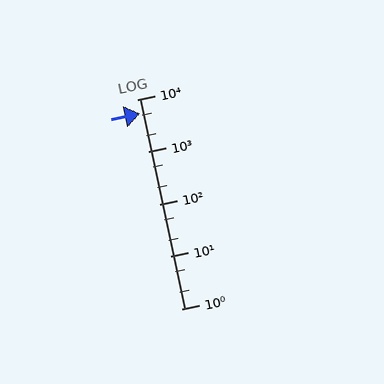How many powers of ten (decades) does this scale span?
The scale spans 4 decades, from 1 to 10000.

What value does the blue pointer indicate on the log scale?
The pointer indicates approximately 5400.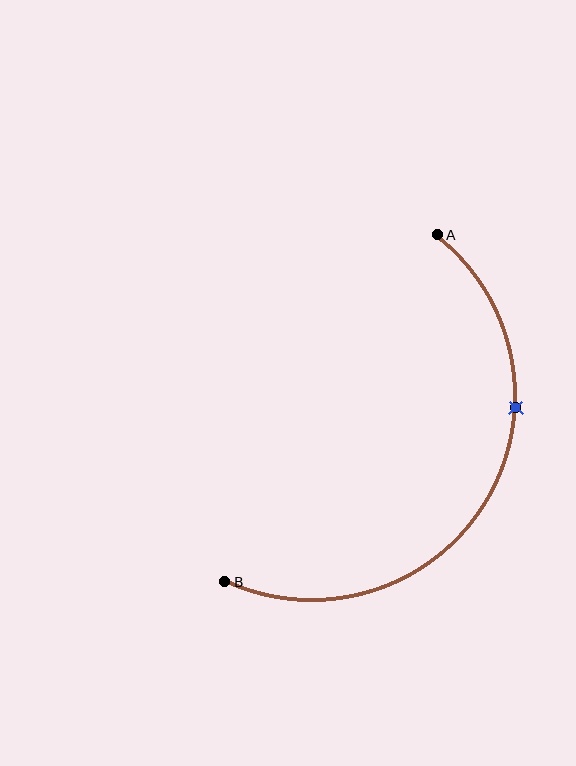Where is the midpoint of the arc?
The arc midpoint is the point on the curve farthest from the straight line joining A and B. It sits to the right of that line.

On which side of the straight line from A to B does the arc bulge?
The arc bulges to the right of the straight line connecting A and B.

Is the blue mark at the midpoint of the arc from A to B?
No. The blue mark lies on the arc but is closer to endpoint A. The arc midpoint would be at the point on the curve equidistant along the arc from both A and B.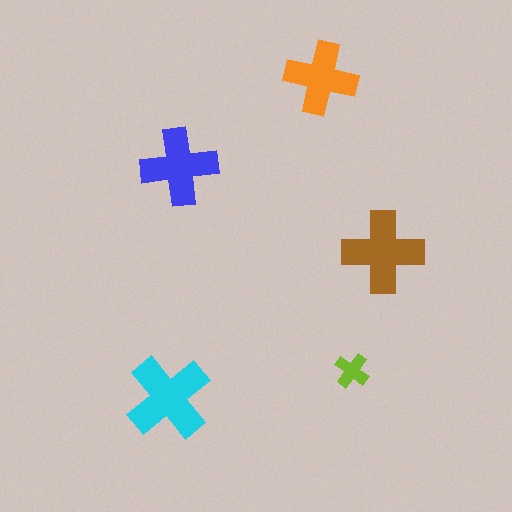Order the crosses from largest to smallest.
the cyan one, the brown one, the blue one, the orange one, the lime one.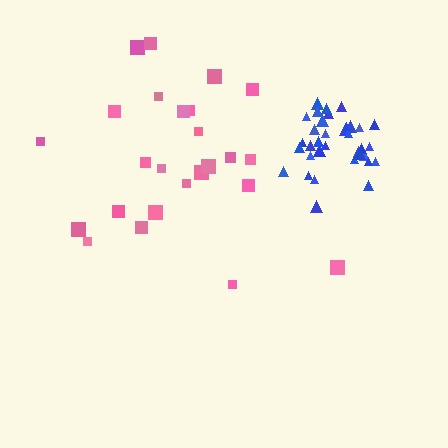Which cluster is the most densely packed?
Blue.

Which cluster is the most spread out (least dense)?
Pink.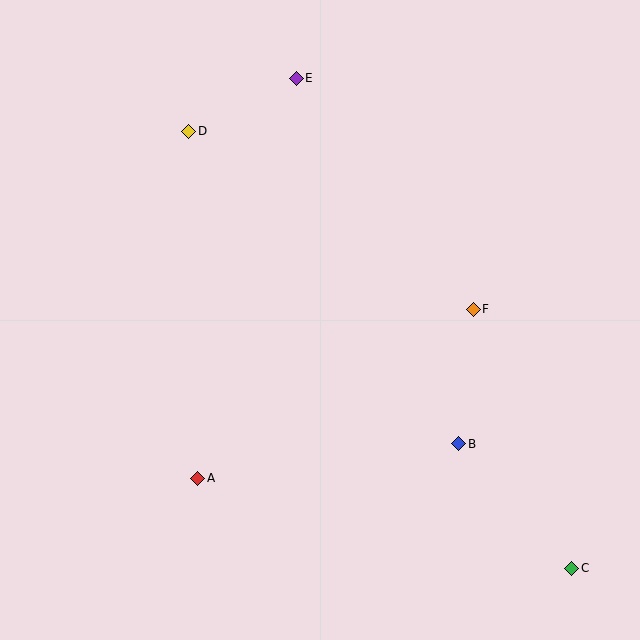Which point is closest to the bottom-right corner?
Point C is closest to the bottom-right corner.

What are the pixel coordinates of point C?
Point C is at (572, 568).